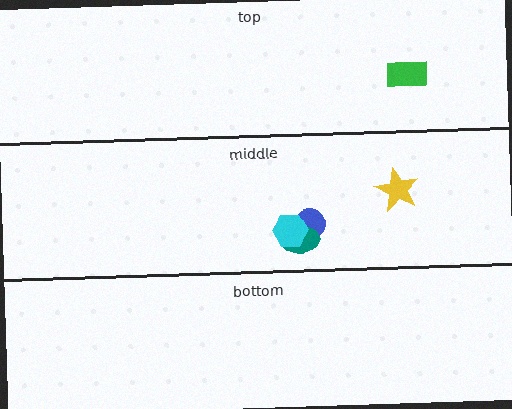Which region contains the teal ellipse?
The middle region.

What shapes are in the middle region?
The yellow star, the blue circle, the teal ellipse, the cyan hexagon.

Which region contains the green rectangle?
The top region.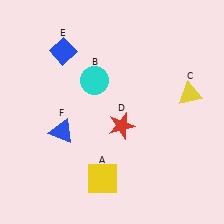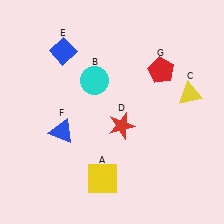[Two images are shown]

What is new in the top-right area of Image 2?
A red pentagon (G) was added in the top-right area of Image 2.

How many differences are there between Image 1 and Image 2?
There is 1 difference between the two images.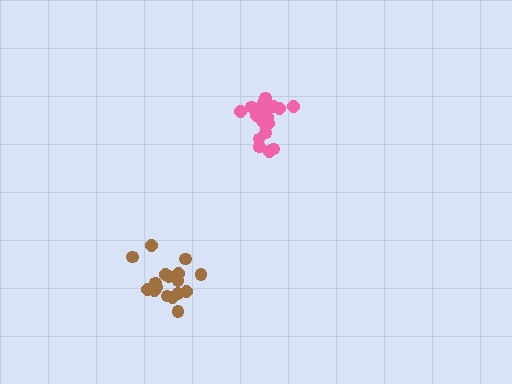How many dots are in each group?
Group 1: 20 dots, Group 2: 17 dots (37 total).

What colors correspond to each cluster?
The clusters are colored: pink, brown.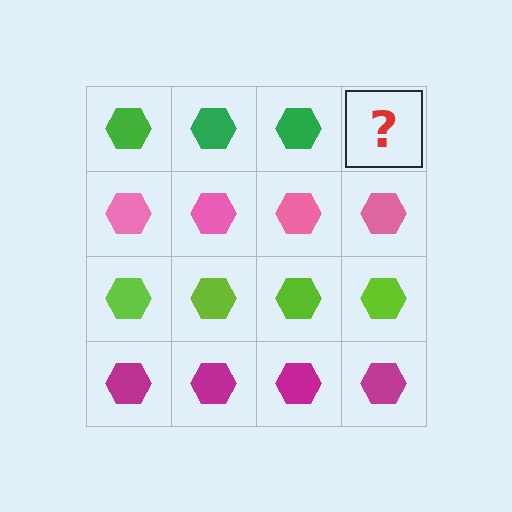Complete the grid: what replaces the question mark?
The question mark should be replaced with a green hexagon.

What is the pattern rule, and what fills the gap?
The rule is that each row has a consistent color. The gap should be filled with a green hexagon.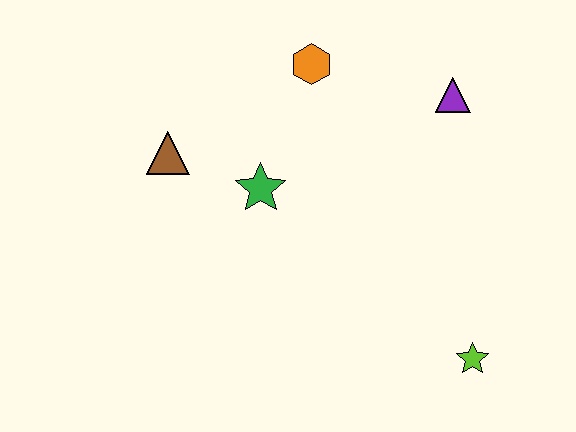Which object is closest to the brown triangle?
The green star is closest to the brown triangle.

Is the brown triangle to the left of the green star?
Yes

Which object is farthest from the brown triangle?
The lime star is farthest from the brown triangle.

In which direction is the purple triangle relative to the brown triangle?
The purple triangle is to the right of the brown triangle.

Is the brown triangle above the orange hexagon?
No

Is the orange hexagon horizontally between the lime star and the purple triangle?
No